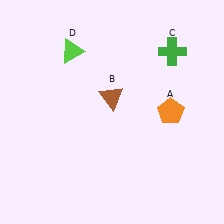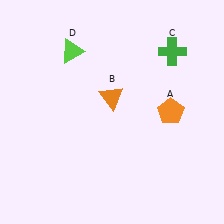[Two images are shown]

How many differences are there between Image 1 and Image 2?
There is 1 difference between the two images.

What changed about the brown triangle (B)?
In Image 1, B is brown. In Image 2, it changed to orange.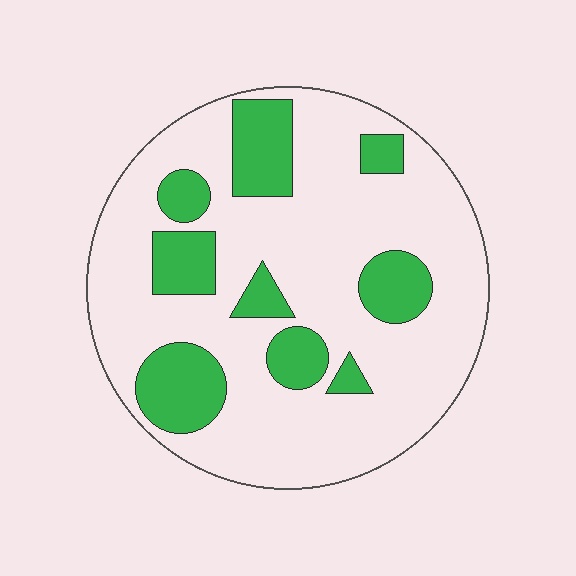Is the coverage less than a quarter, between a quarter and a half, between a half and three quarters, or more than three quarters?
Less than a quarter.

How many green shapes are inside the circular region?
9.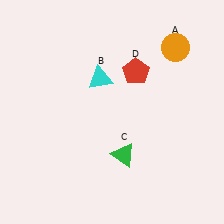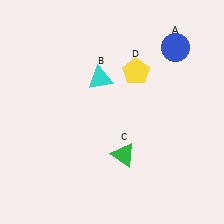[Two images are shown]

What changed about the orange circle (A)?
In Image 1, A is orange. In Image 2, it changed to blue.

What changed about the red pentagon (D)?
In Image 1, D is red. In Image 2, it changed to yellow.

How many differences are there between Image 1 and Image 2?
There are 2 differences between the two images.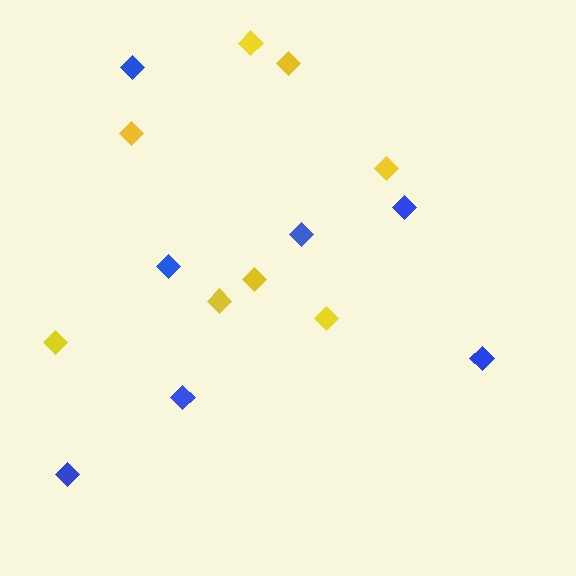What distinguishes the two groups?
There are 2 groups: one group of yellow diamonds (8) and one group of blue diamonds (7).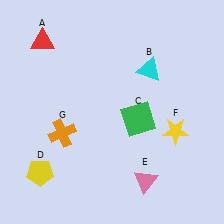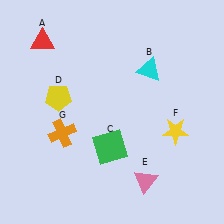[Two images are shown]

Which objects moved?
The objects that moved are: the green square (C), the yellow pentagon (D).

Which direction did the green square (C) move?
The green square (C) moved left.